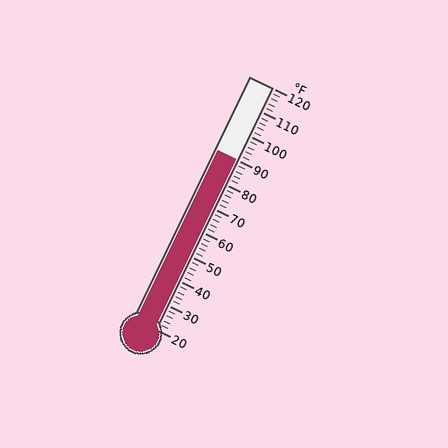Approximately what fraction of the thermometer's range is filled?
The thermometer is filled to approximately 70% of its range.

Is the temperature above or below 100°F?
The temperature is below 100°F.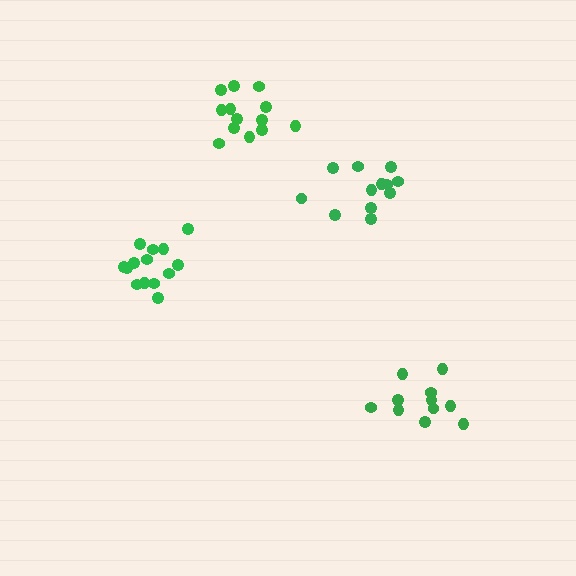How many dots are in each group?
Group 1: 14 dots, Group 2: 11 dots, Group 3: 13 dots, Group 4: 12 dots (50 total).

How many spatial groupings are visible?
There are 4 spatial groupings.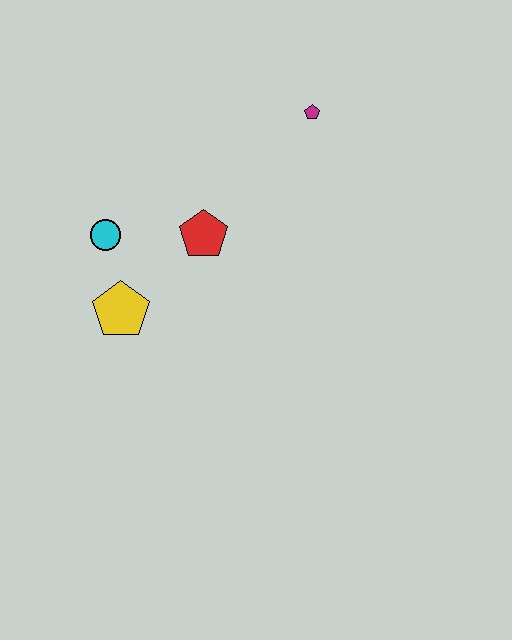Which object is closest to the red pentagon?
The cyan circle is closest to the red pentagon.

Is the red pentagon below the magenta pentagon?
Yes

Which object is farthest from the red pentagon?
The magenta pentagon is farthest from the red pentagon.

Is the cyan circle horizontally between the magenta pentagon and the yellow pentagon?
No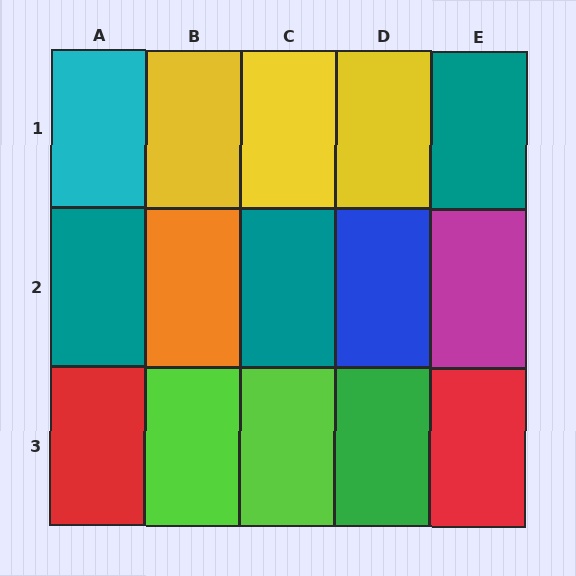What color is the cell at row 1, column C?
Yellow.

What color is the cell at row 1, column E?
Teal.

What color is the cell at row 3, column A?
Red.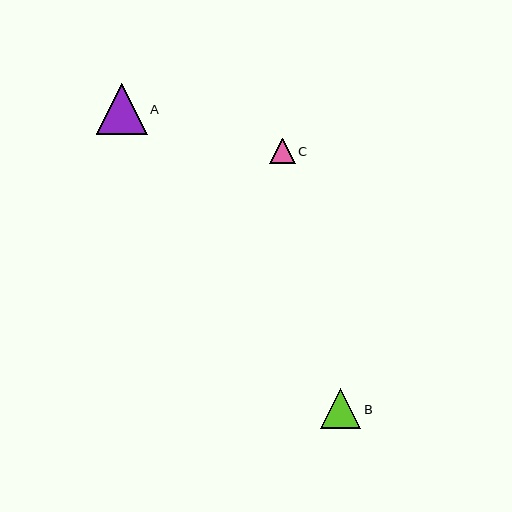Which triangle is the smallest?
Triangle C is the smallest with a size of approximately 26 pixels.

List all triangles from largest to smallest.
From largest to smallest: A, B, C.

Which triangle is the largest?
Triangle A is the largest with a size of approximately 51 pixels.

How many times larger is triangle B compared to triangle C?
Triangle B is approximately 1.6 times the size of triangle C.